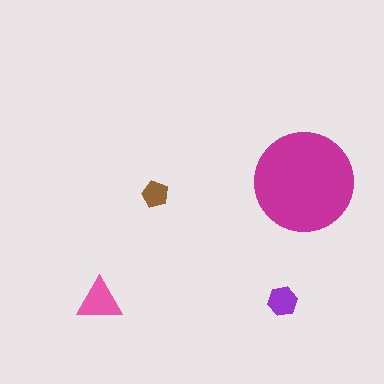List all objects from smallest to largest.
The brown pentagon, the purple hexagon, the pink triangle, the magenta circle.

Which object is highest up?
The magenta circle is topmost.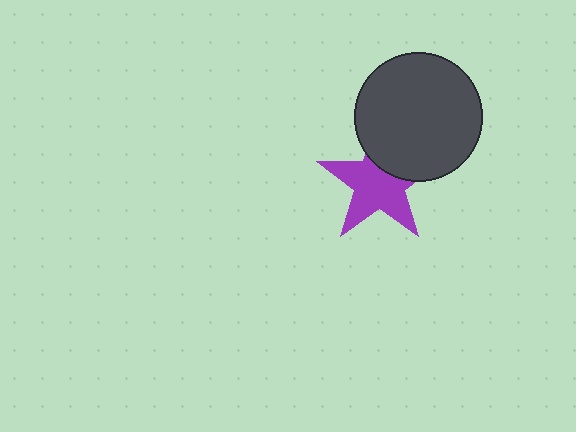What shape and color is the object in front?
The object in front is a dark gray circle.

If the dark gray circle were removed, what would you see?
You would see the complete purple star.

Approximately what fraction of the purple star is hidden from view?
Roughly 31% of the purple star is hidden behind the dark gray circle.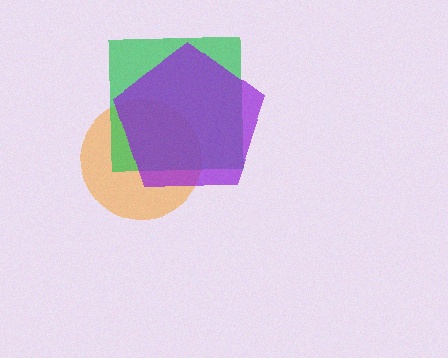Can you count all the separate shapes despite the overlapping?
Yes, there are 3 separate shapes.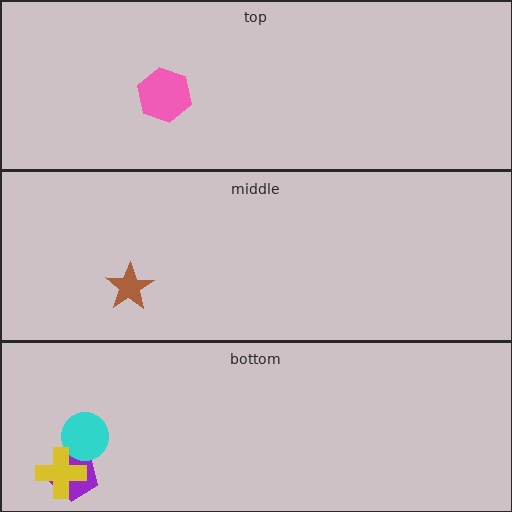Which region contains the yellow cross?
The bottom region.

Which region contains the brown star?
The middle region.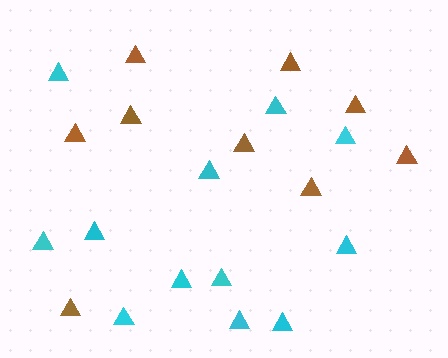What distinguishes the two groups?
There are 2 groups: one group of brown triangles (9) and one group of cyan triangles (12).